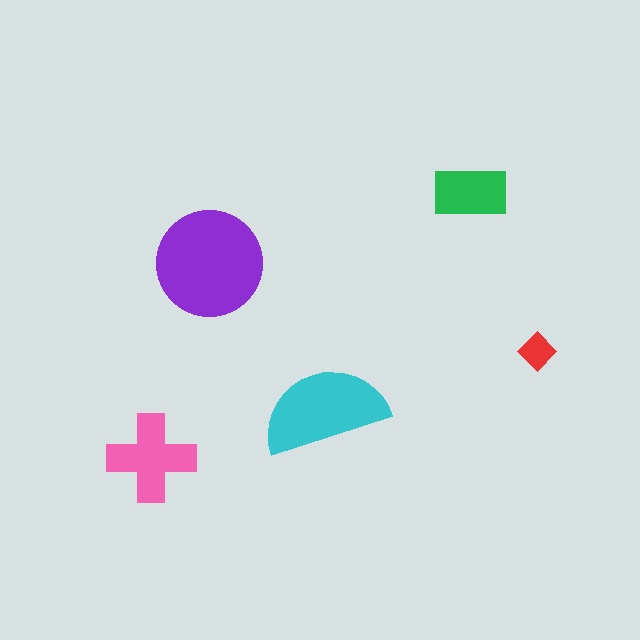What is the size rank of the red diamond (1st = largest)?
5th.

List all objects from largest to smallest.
The purple circle, the cyan semicircle, the pink cross, the green rectangle, the red diamond.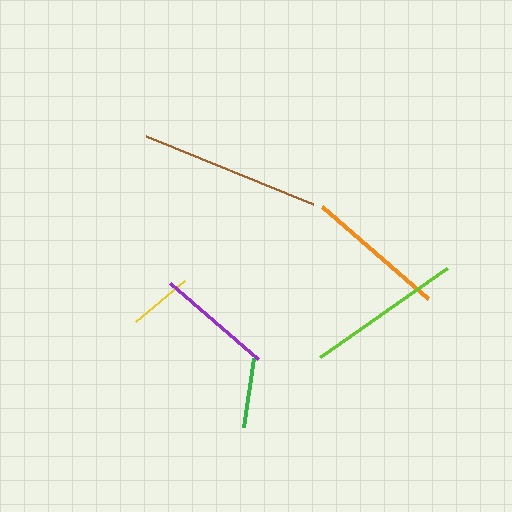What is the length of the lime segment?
The lime segment is approximately 155 pixels long.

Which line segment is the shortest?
The yellow line is the shortest at approximately 64 pixels.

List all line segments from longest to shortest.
From longest to shortest: brown, lime, orange, purple, green, yellow.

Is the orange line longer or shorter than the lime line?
The lime line is longer than the orange line.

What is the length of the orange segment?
The orange segment is approximately 141 pixels long.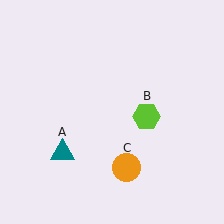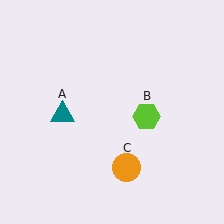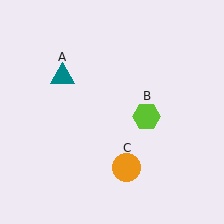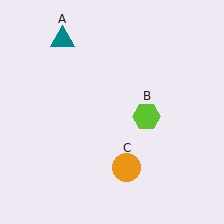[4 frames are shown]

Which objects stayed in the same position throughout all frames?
Lime hexagon (object B) and orange circle (object C) remained stationary.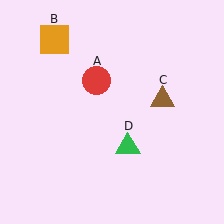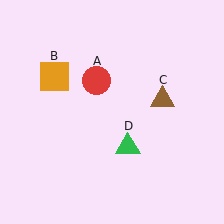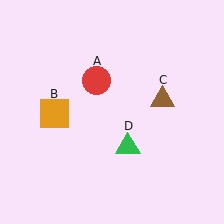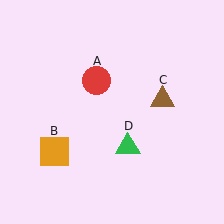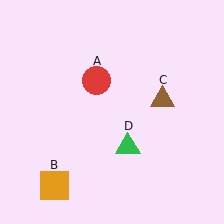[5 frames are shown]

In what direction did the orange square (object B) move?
The orange square (object B) moved down.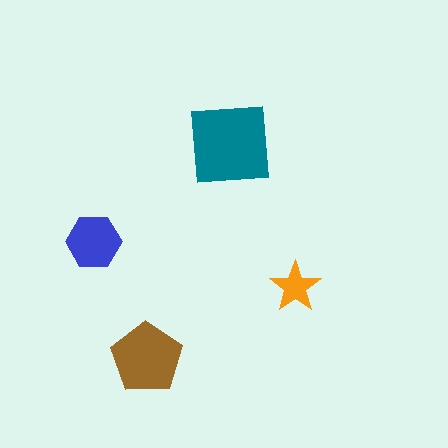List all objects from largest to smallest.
The teal square, the brown pentagon, the blue hexagon, the orange star.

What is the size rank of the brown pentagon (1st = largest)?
2nd.